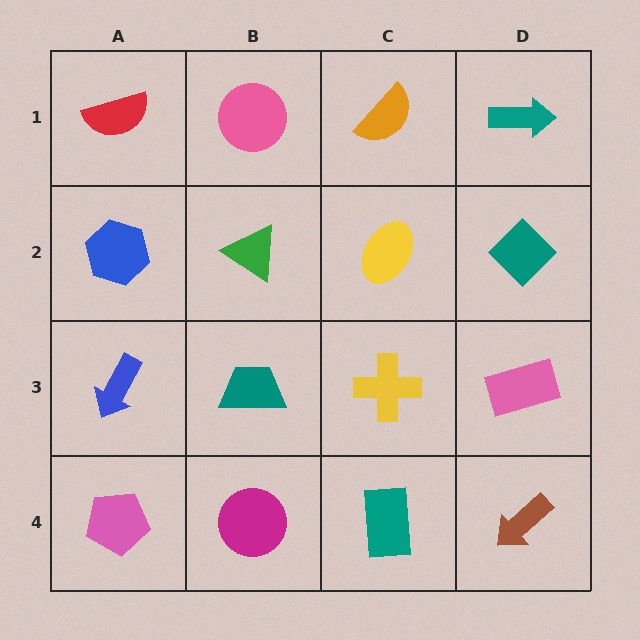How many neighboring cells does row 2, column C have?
4.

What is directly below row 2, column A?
A blue arrow.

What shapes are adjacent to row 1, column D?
A teal diamond (row 2, column D), an orange semicircle (row 1, column C).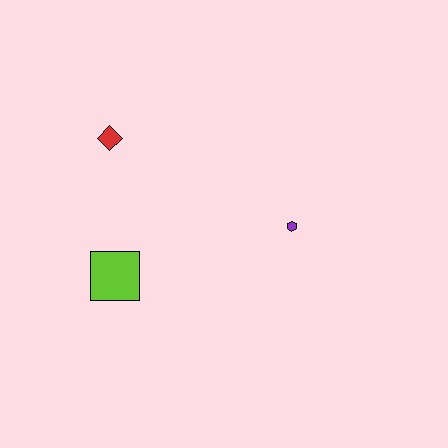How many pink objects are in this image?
There are no pink objects.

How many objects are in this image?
There are 3 objects.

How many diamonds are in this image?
There is 1 diamond.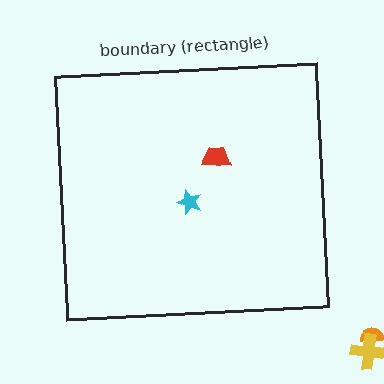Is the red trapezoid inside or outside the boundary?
Inside.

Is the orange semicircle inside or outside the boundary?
Outside.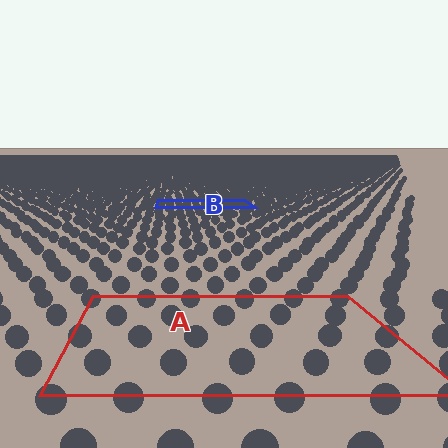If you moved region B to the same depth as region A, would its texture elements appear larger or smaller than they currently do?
They would appear larger. At a closer depth, the same texture elements are projected at a bigger on-screen size.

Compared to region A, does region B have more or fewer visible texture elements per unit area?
Region B has more texture elements per unit area — they are packed more densely because it is farther away.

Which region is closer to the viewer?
Region A is closer. The texture elements there are larger and more spread out.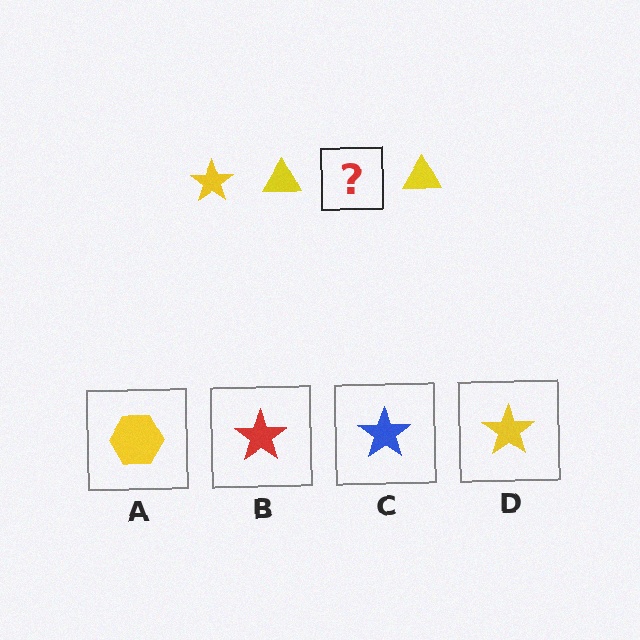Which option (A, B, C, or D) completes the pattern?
D.